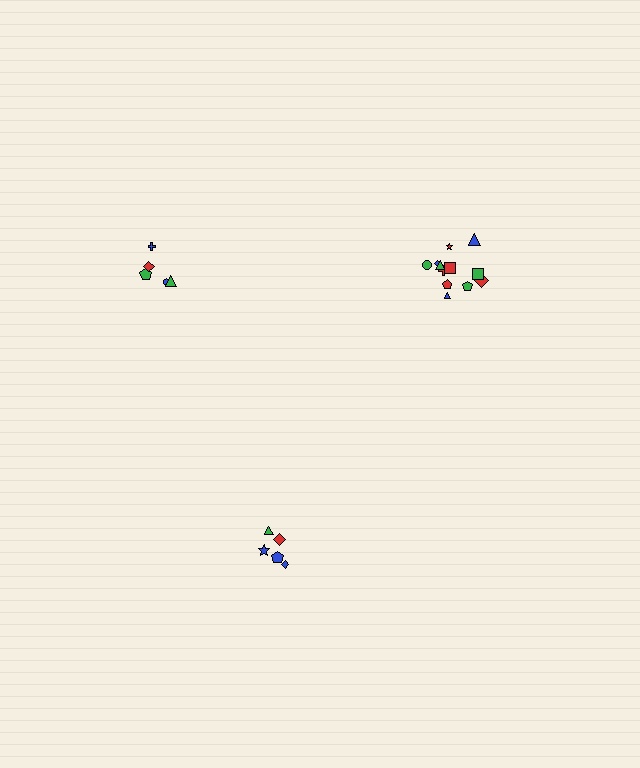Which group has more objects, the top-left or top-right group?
The top-right group.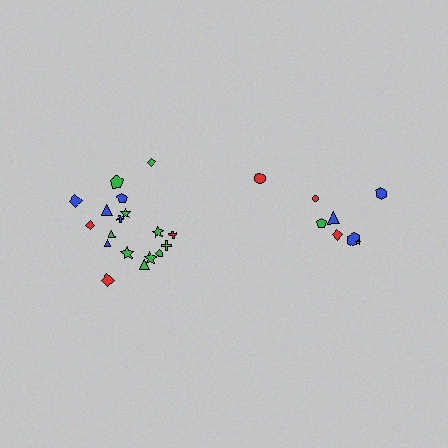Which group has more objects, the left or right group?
The left group.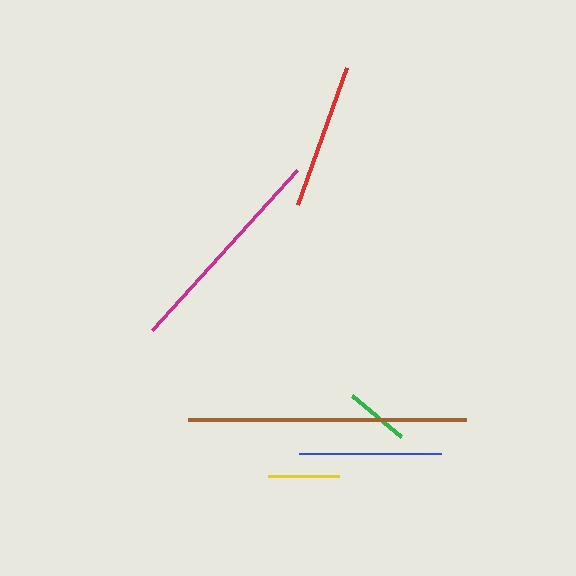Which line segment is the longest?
The brown line is the longest at approximately 278 pixels.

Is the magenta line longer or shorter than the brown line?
The brown line is longer than the magenta line.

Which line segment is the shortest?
The green line is the shortest at approximately 64 pixels.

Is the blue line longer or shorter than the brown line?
The brown line is longer than the blue line.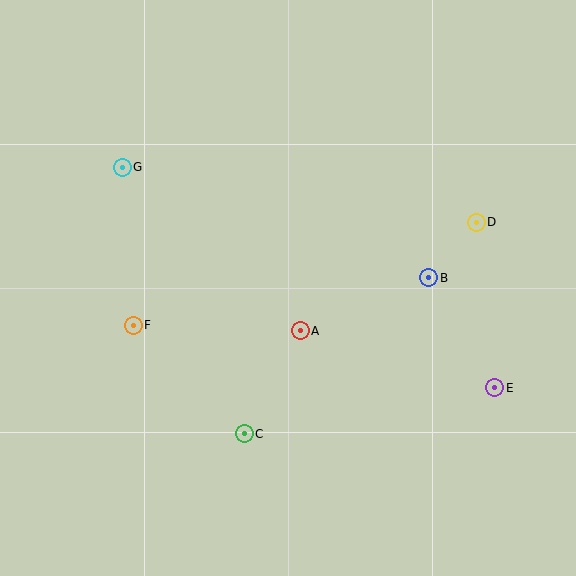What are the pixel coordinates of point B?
Point B is at (429, 278).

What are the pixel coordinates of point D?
Point D is at (476, 222).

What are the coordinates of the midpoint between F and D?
The midpoint between F and D is at (305, 274).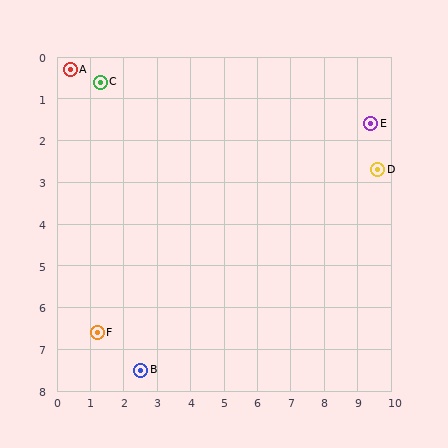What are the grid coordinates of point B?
Point B is at approximately (2.5, 7.5).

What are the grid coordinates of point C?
Point C is at approximately (1.3, 0.6).